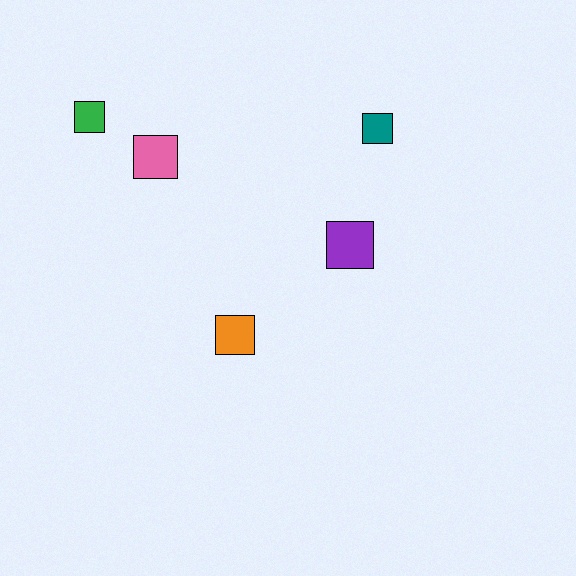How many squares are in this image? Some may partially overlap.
There are 5 squares.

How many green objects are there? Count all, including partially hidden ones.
There is 1 green object.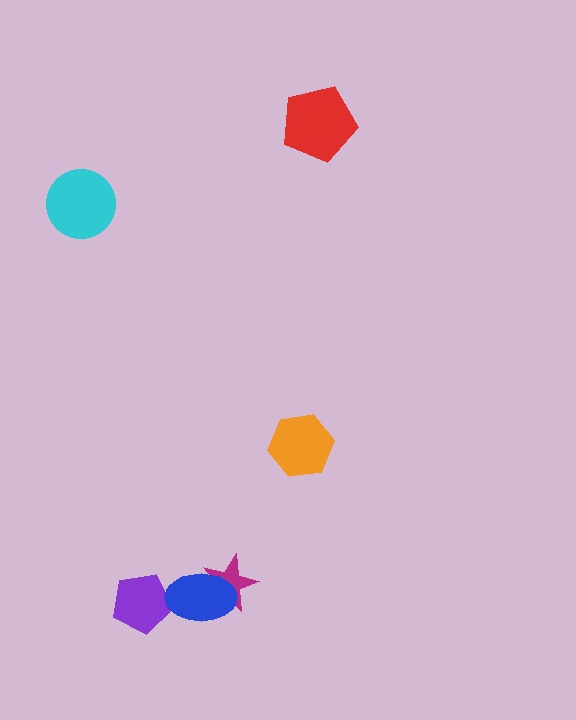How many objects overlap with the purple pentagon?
1 object overlaps with the purple pentagon.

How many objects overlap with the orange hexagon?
0 objects overlap with the orange hexagon.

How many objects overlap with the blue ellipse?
2 objects overlap with the blue ellipse.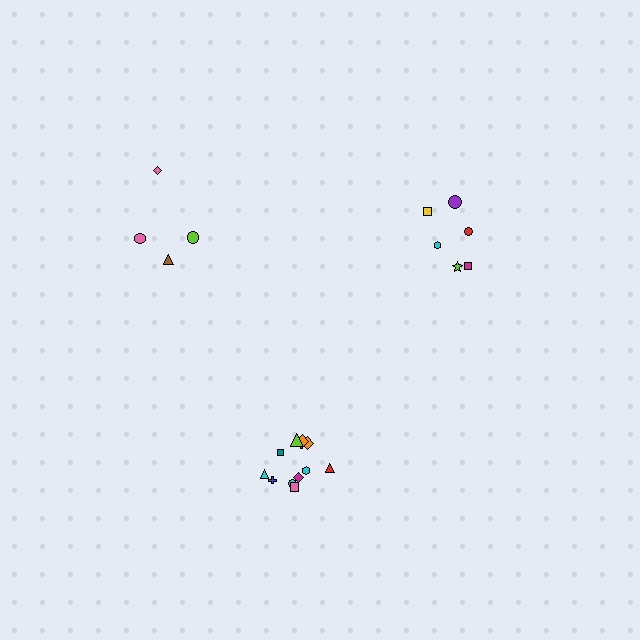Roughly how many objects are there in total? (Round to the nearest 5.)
Roughly 20 objects in total.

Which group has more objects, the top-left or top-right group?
The top-right group.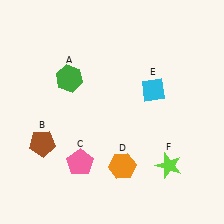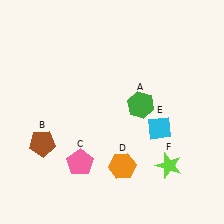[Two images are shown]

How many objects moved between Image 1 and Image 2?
2 objects moved between the two images.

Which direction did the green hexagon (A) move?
The green hexagon (A) moved right.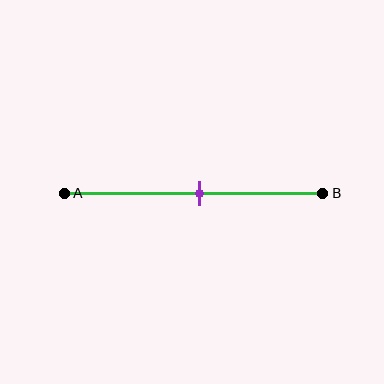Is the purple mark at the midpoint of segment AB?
Yes, the mark is approximately at the midpoint.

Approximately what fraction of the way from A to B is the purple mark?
The purple mark is approximately 50% of the way from A to B.